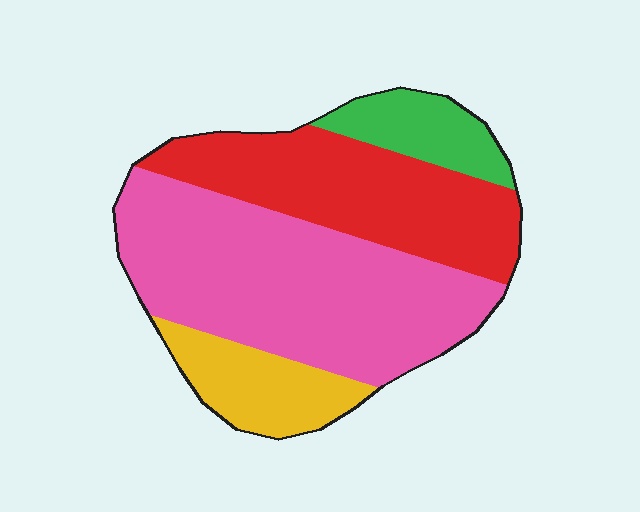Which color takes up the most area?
Pink, at roughly 45%.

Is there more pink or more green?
Pink.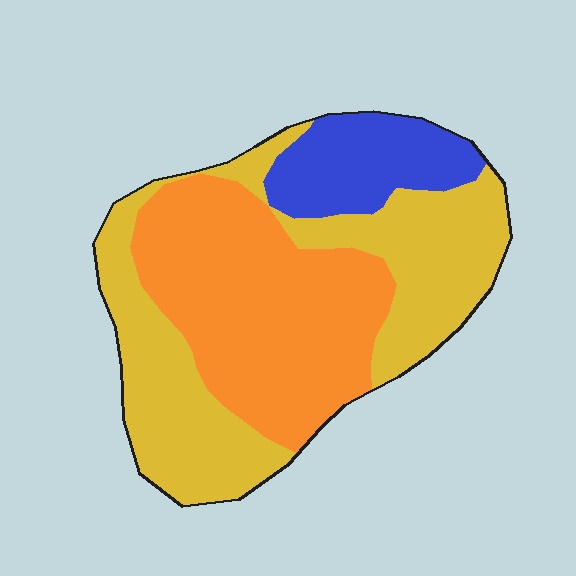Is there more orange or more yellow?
Yellow.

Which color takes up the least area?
Blue, at roughly 15%.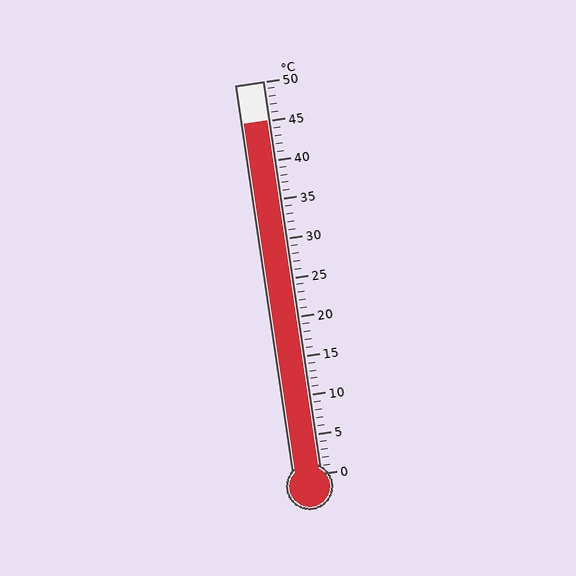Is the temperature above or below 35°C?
The temperature is above 35°C.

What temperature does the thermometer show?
The thermometer shows approximately 45°C.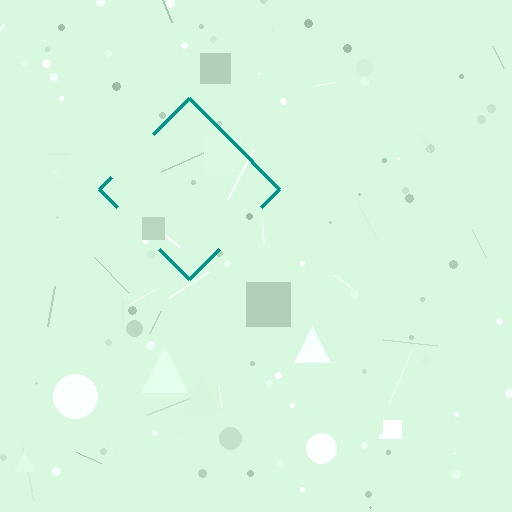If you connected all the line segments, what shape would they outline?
They would outline a diamond.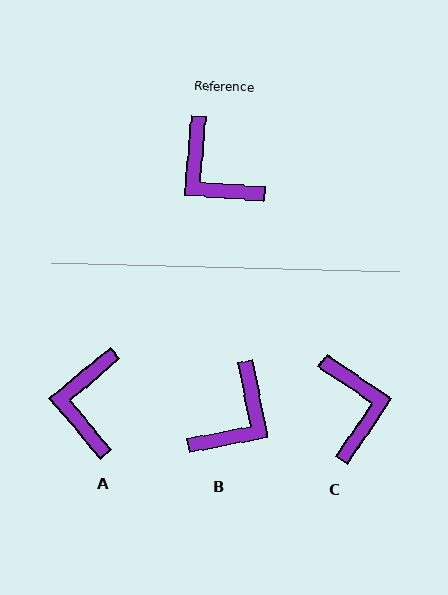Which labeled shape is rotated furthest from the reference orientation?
C, about 151 degrees away.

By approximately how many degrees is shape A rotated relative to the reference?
Approximately 45 degrees clockwise.